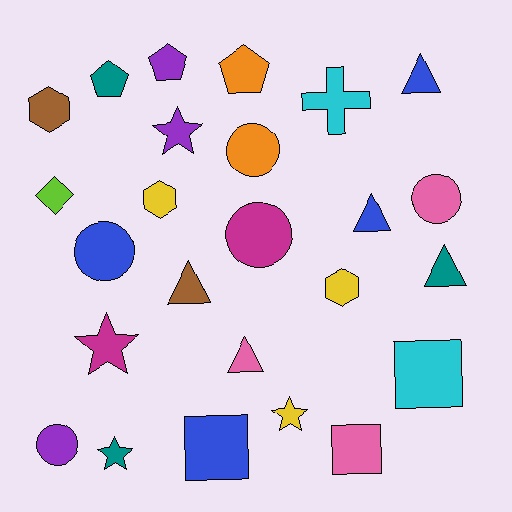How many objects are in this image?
There are 25 objects.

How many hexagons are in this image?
There are 3 hexagons.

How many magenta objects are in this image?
There are 2 magenta objects.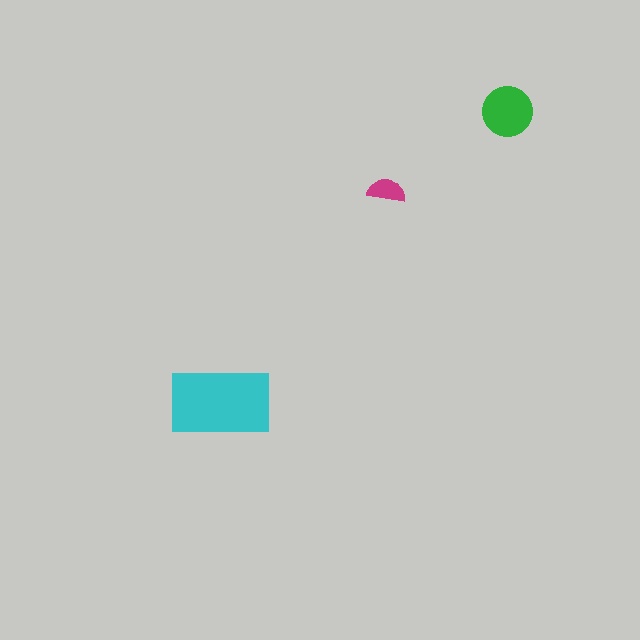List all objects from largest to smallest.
The cyan rectangle, the green circle, the magenta semicircle.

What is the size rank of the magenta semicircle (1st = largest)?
3rd.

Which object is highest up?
The green circle is topmost.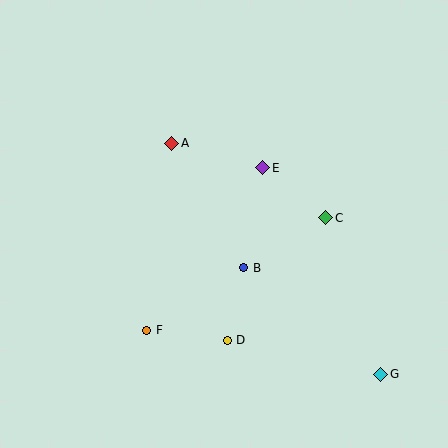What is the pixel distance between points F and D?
The distance between F and D is 81 pixels.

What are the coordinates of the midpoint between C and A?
The midpoint between C and A is at (249, 180).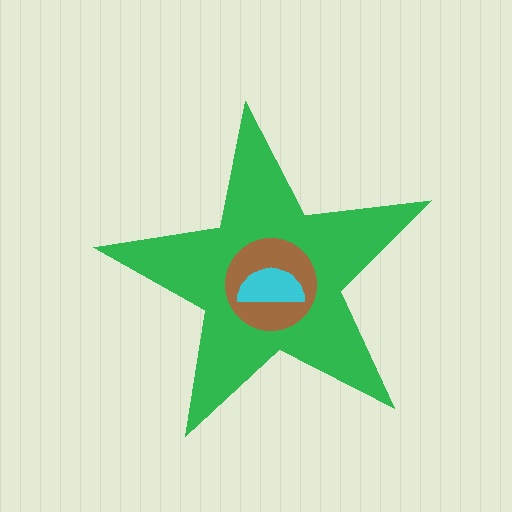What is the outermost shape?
The green star.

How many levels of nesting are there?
3.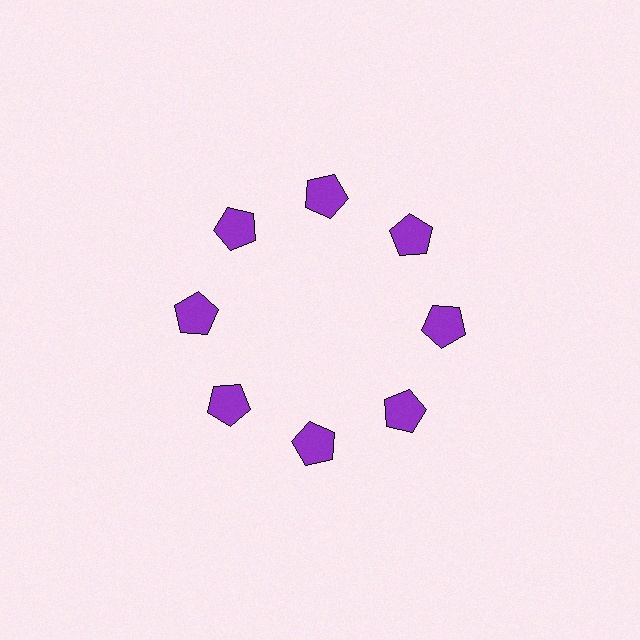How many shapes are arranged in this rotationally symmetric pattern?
There are 8 shapes, arranged in 8 groups of 1.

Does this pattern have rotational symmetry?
Yes, this pattern has 8-fold rotational symmetry. It looks the same after rotating 45 degrees around the center.